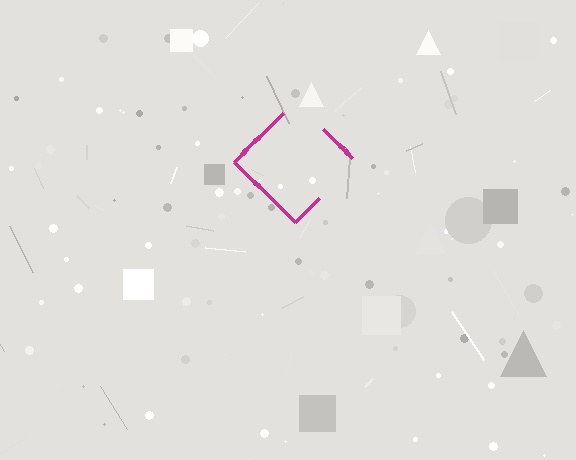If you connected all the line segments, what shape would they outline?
They would outline a diamond.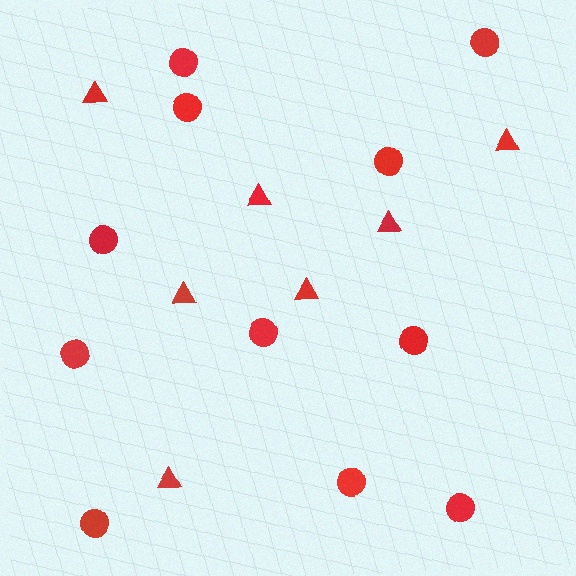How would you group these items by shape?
There are 2 groups: one group of triangles (7) and one group of circles (11).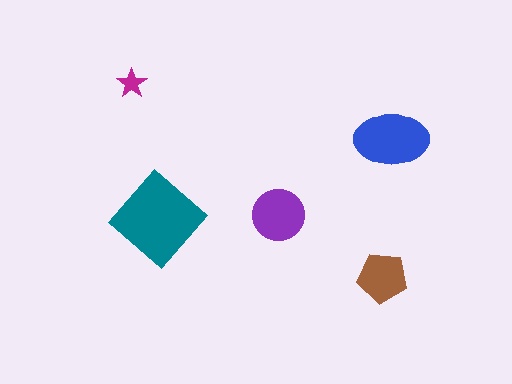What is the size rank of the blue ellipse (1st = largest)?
2nd.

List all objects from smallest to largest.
The magenta star, the brown pentagon, the purple circle, the blue ellipse, the teal diamond.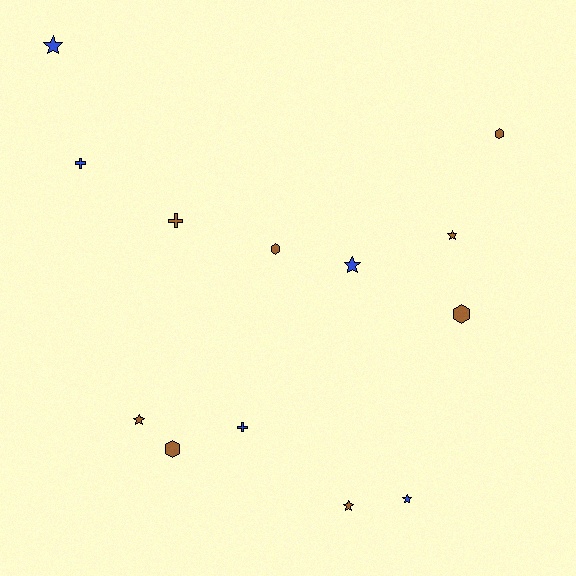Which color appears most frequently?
Brown, with 8 objects.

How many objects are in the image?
There are 13 objects.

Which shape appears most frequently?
Star, with 6 objects.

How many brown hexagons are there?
There are 4 brown hexagons.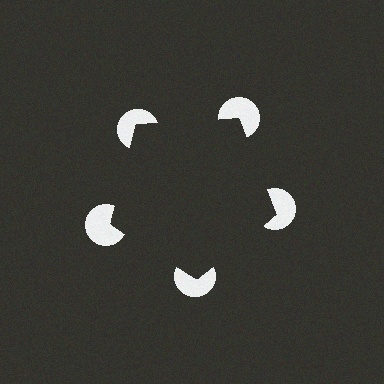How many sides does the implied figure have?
5 sides.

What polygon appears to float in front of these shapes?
An illusory pentagon — its edges are inferred from the aligned wedge cuts in the pac-man discs, not physically drawn.